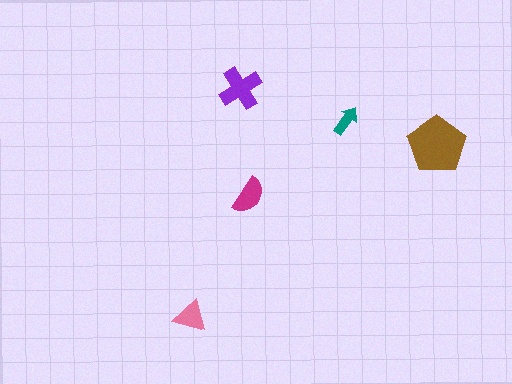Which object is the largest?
The brown pentagon.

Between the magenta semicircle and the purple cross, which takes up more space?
The purple cross.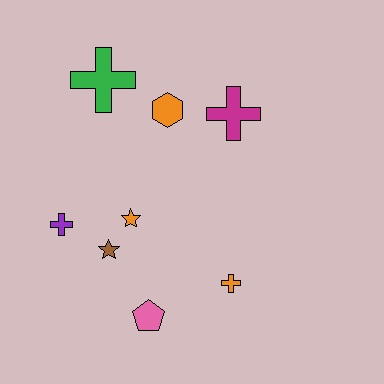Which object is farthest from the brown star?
The magenta cross is farthest from the brown star.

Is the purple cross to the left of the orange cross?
Yes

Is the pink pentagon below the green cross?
Yes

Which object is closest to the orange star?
The brown star is closest to the orange star.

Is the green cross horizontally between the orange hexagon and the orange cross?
No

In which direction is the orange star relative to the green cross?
The orange star is below the green cross.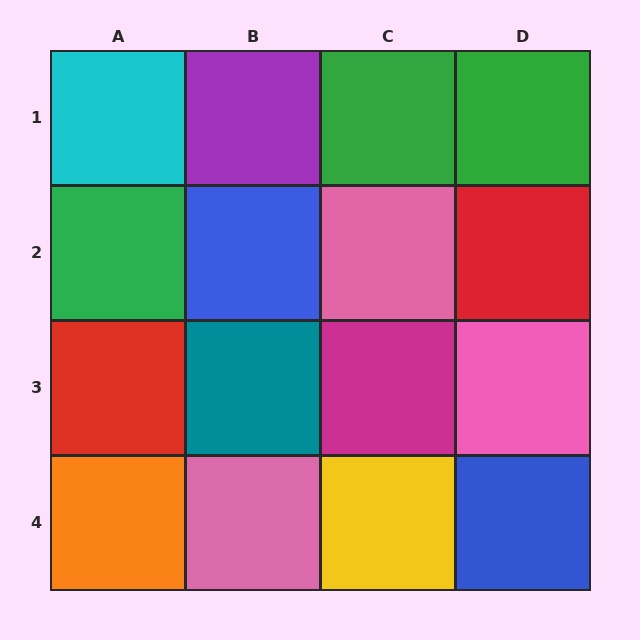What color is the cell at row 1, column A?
Cyan.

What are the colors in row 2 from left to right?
Green, blue, pink, red.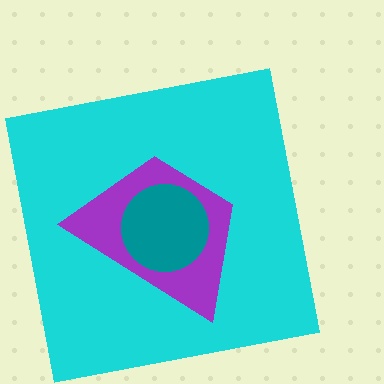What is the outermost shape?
The cyan square.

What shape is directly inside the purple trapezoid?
The teal circle.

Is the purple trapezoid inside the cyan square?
Yes.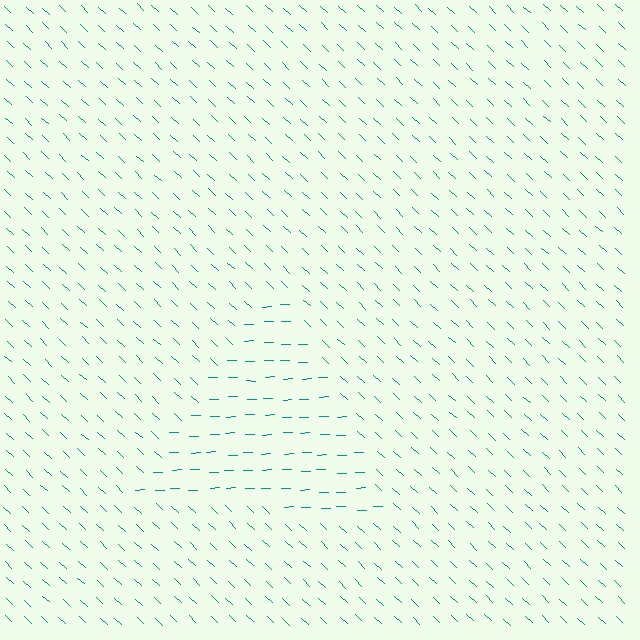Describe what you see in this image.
The image is filled with small teal line segments. A triangle region in the image has lines oriented differently from the surrounding lines, creating a visible texture boundary.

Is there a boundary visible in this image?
Yes, there is a texture boundary formed by a change in line orientation.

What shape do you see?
I see a triangle.